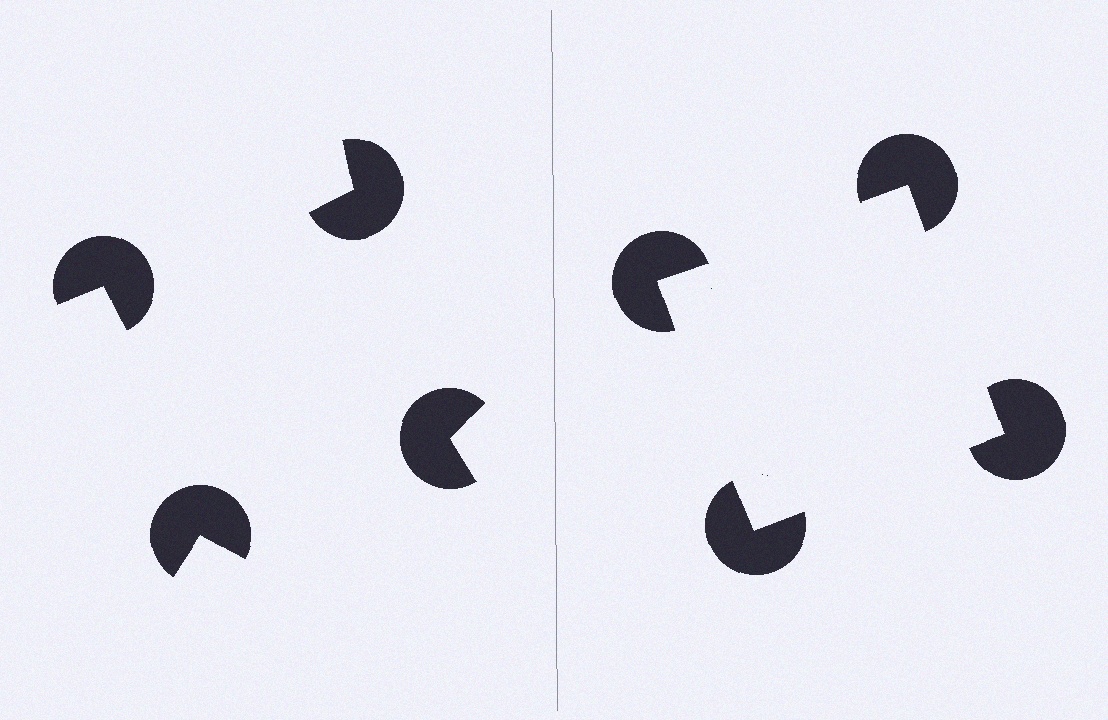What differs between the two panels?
The pac-man discs are positioned identically on both sides; only the wedge orientations differ. On the right they align to a square; on the left they are misaligned.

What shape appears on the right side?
An illusory square.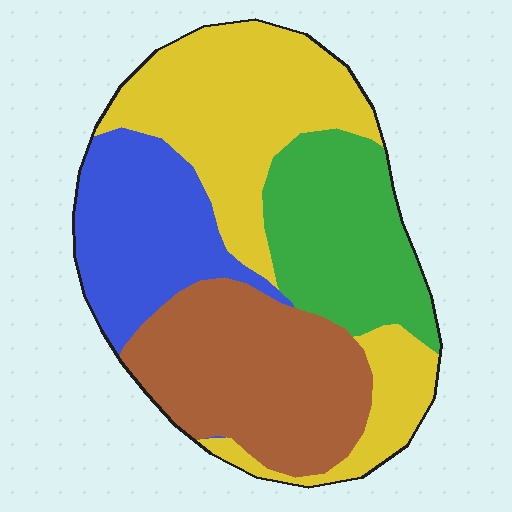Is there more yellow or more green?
Yellow.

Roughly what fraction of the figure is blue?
Blue covers 19% of the figure.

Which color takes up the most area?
Yellow, at roughly 35%.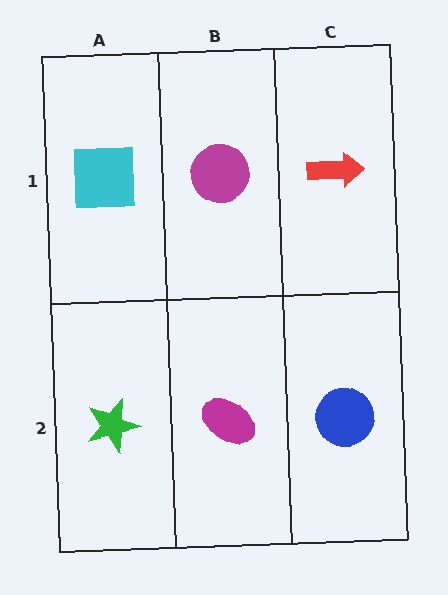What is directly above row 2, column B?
A magenta circle.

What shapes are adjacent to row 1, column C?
A blue circle (row 2, column C), a magenta circle (row 1, column B).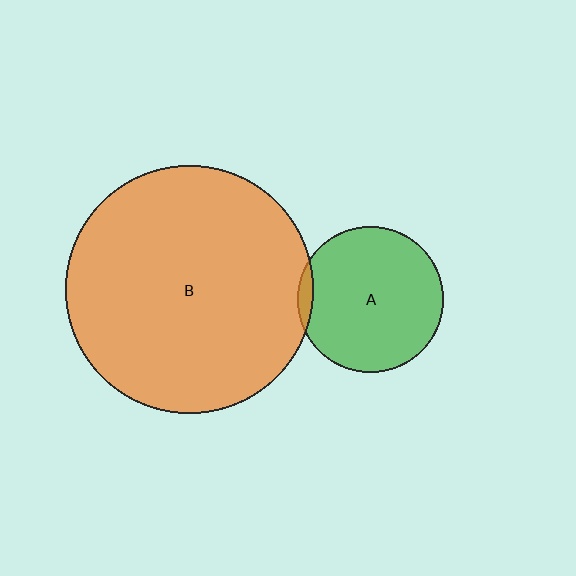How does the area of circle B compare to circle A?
Approximately 2.9 times.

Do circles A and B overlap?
Yes.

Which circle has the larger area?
Circle B (orange).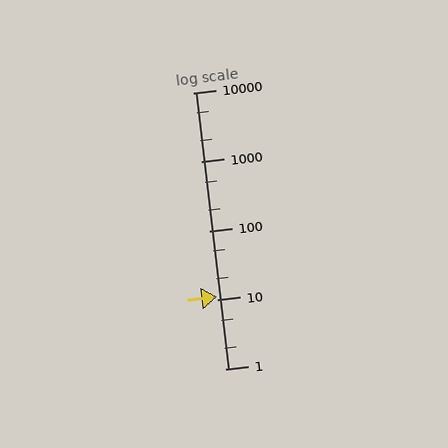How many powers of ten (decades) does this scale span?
The scale spans 4 decades, from 1 to 10000.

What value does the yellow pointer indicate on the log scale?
The pointer indicates approximately 11.